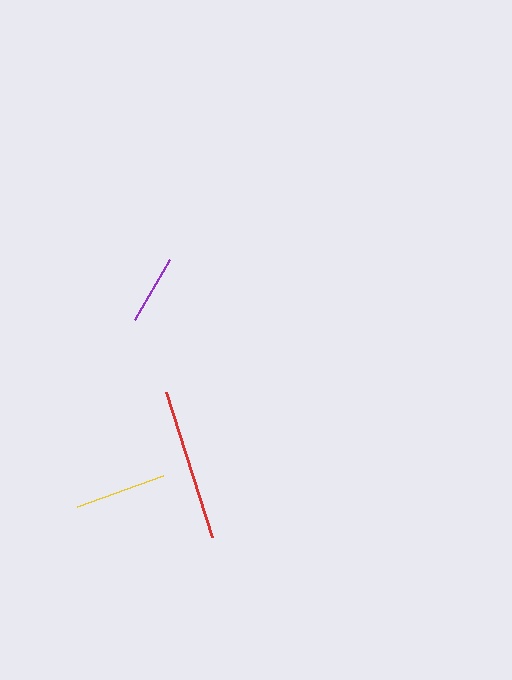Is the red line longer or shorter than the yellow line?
The red line is longer than the yellow line.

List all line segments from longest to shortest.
From longest to shortest: red, yellow, purple.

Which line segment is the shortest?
The purple line is the shortest at approximately 69 pixels.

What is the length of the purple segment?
The purple segment is approximately 69 pixels long.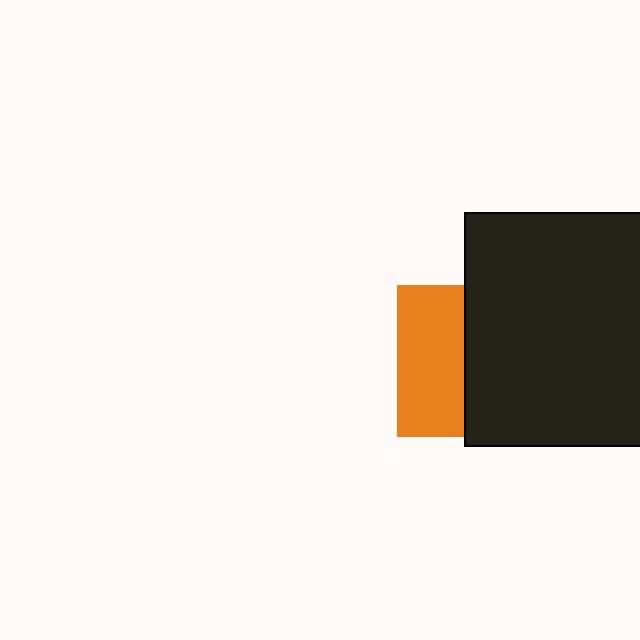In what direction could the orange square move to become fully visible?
The orange square could move left. That would shift it out from behind the black square entirely.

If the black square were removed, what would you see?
You would see the complete orange square.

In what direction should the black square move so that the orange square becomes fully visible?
The black square should move right. That is the shortest direction to clear the overlap and leave the orange square fully visible.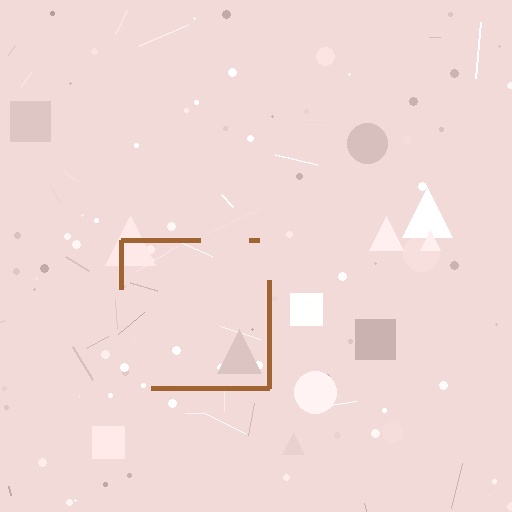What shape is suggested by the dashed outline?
The dashed outline suggests a square.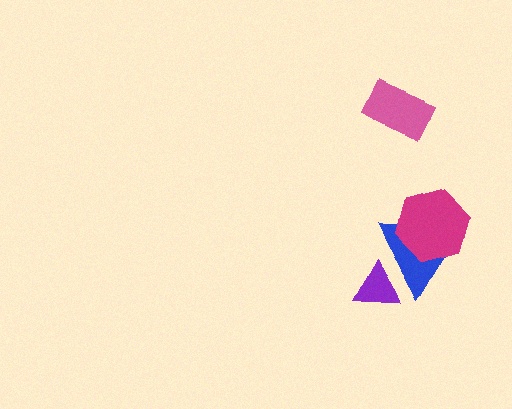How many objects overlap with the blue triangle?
2 objects overlap with the blue triangle.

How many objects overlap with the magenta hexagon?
1 object overlaps with the magenta hexagon.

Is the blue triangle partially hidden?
Yes, it is partially covered by another shape.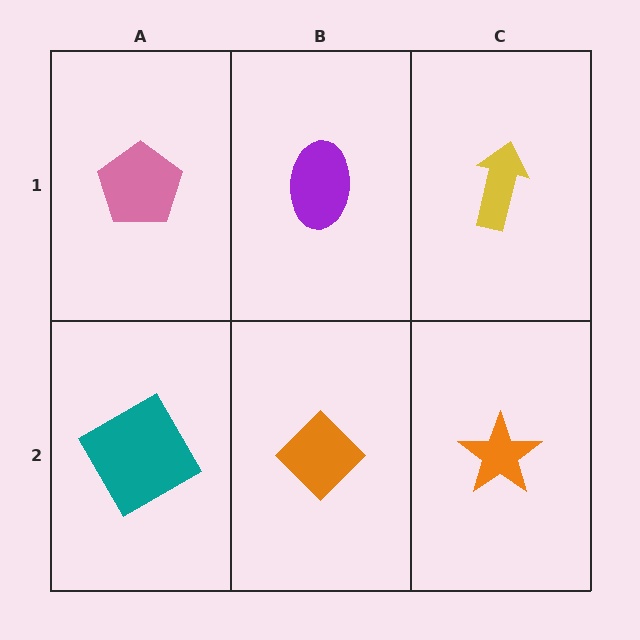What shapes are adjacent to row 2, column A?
A pink pentagon (row 1, column A), an orange diamond (row 2, column B).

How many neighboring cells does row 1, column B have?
3.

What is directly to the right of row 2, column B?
An orange star.